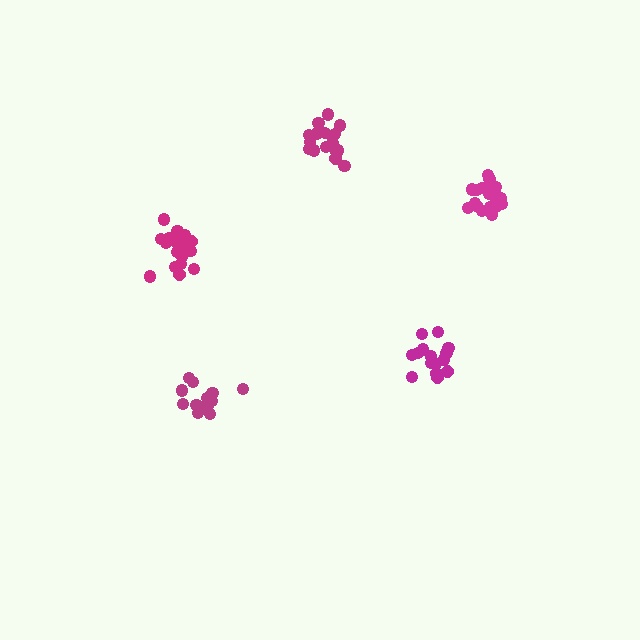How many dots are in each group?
Group 1: 21 dots, Group 2: 15 dots, Group 3: 18 dots, Group 4: 20 dots, Group 5: 15 dots (89 total).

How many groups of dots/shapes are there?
There are 5 groups.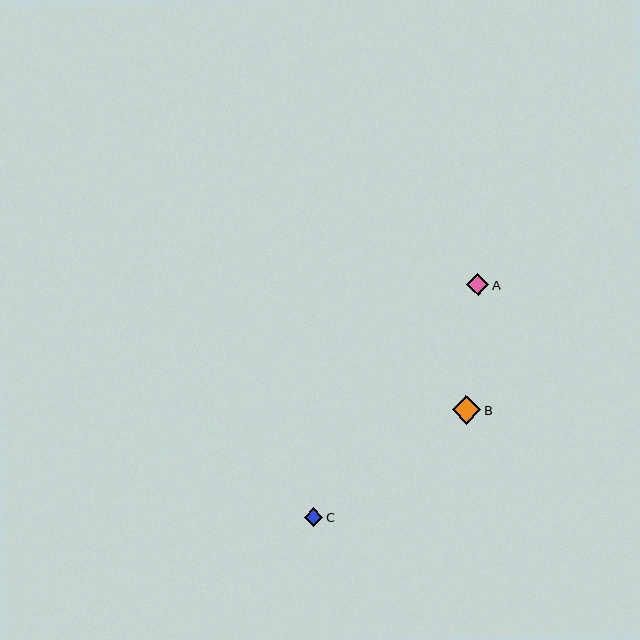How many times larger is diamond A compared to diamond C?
Diamond A is approximately 1.2 times the size of diamond C.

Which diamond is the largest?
Diamond B is the largest with a size of approximately 28 pixels.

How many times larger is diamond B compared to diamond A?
Diamond B is approximately 1.3 times the size of diamond A.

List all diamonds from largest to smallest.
From largest to smallest: B, A, C.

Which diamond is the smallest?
Diamond C is the smallest with a size of approximately 18 pixels.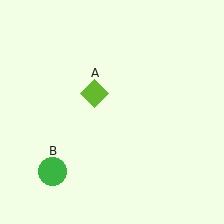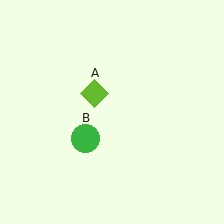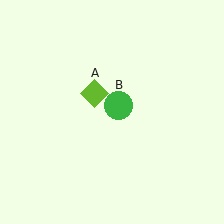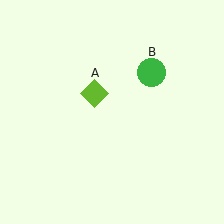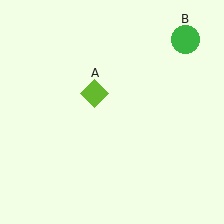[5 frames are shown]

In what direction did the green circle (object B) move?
The green circle (object B) moved up and to the right.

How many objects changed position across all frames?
1 object changed position: green circle (object B).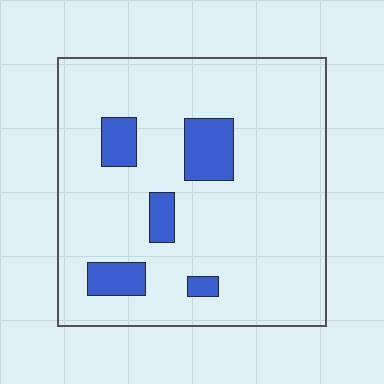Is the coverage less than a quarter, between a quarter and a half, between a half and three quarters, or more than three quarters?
Less than a quarter.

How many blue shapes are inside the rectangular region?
5.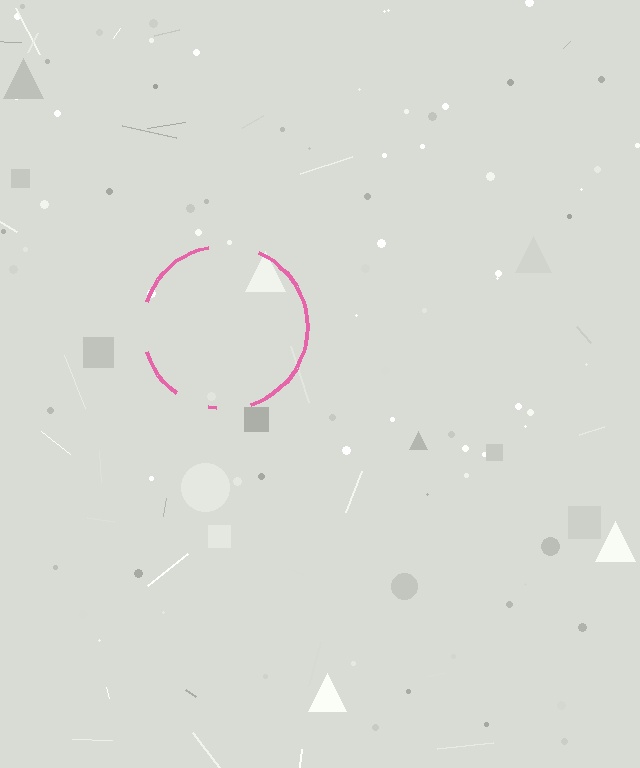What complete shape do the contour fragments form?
The contour fragments form a circle.